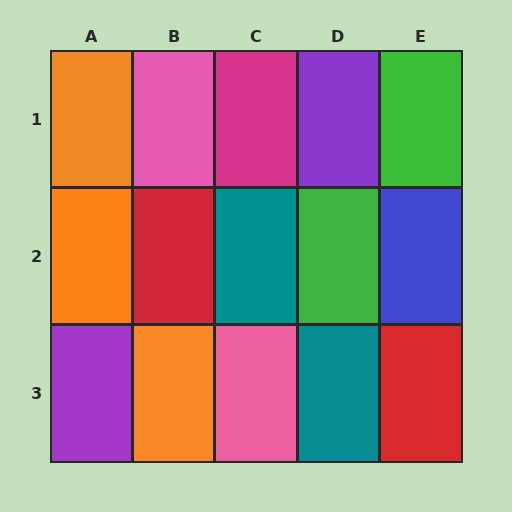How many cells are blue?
1 cell is blue.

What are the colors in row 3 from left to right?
Purple, orange, pink, teal, red.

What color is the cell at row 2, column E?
Blue.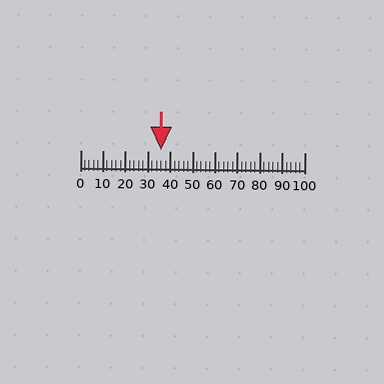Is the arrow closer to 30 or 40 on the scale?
The arrow is closer to 40.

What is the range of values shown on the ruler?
The ruler shows values from 0 to 100.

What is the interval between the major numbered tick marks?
The major tick marks are spaced 10 units apart.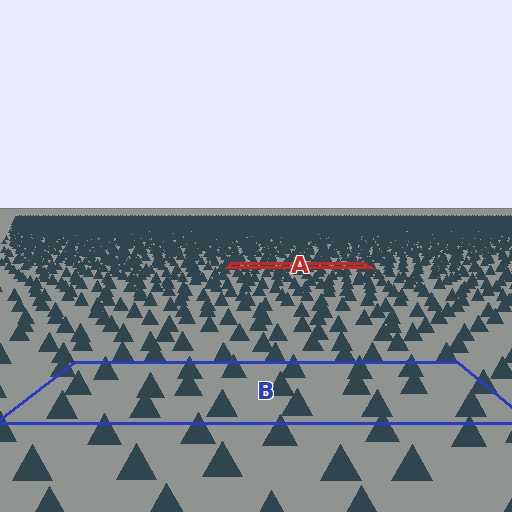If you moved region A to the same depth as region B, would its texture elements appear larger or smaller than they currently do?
They would appear larger. At a closer depth, the same texture elements are projected at a bigger on-screen size.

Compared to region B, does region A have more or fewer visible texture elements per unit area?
Region A has more texture elements per unit area — they are packed more densely because it is farther away.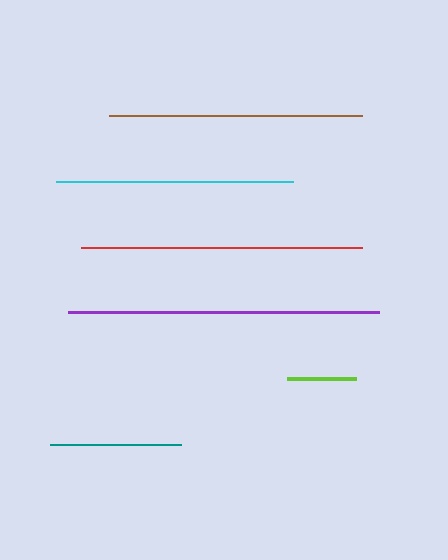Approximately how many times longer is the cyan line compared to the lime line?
The cyan line is approximately 3.4 times the length of the lime line.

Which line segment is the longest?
The purple line is the longest at approximately 311 pixels.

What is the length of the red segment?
The red segment is approximately 281 pixels long.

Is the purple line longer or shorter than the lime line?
The purple line is longer than the lime line.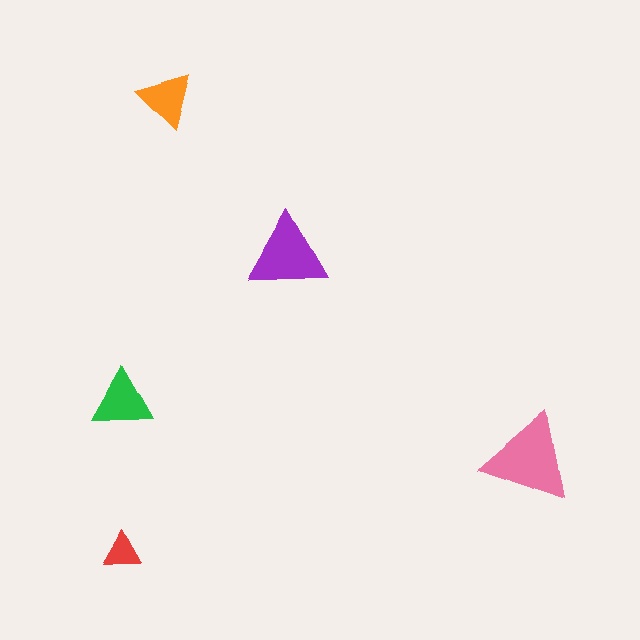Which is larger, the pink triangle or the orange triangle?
The pink one.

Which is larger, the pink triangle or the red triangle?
The pink one.